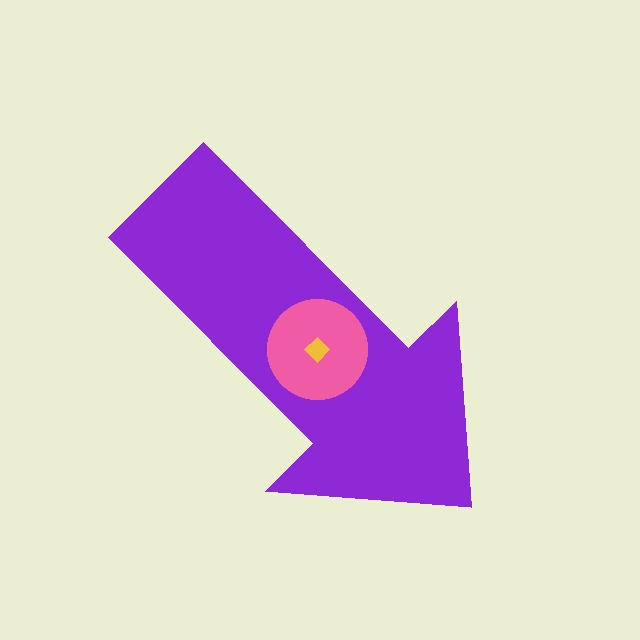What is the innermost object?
The yellow diamond.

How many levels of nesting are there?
3.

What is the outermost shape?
The purple arrow.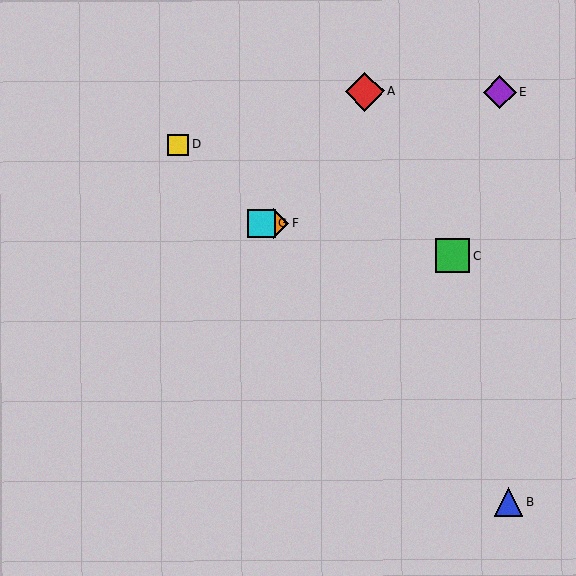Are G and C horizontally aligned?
No, G is at y≈224 and C is at y≈256.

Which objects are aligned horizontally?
Objects F, G are aligned horizontally.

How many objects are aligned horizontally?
2 objects (F, G) are aligned horizontally.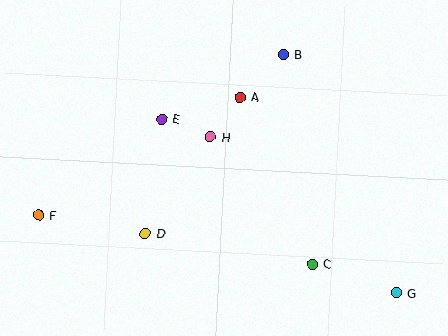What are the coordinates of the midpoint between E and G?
The midpoint between E and G is at (279, 206).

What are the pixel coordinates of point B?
Point B is at (283, 54).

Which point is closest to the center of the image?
Point H at (211, 137) is closest to the center.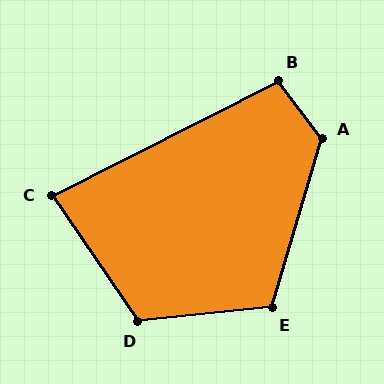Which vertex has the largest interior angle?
A, at approximately 126 degrees.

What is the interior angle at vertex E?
Approximately 113 degrees (obtuse).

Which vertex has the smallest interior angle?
C, at approximately 82 degrees.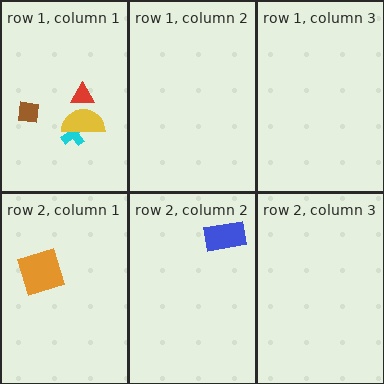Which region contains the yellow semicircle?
The row 1, column 1 region.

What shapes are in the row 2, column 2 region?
The blue rectangle.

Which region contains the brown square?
The row 1, column 1 region.